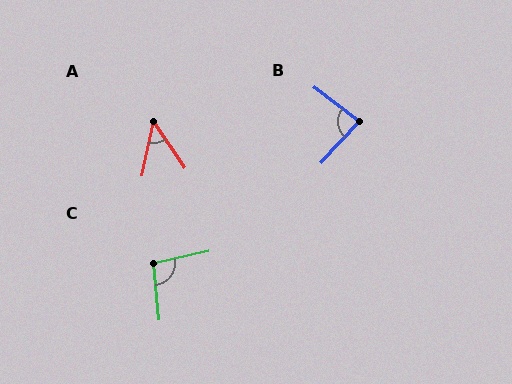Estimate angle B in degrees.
Approximately 84 degrees.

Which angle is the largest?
C, at approximately 97 degrees.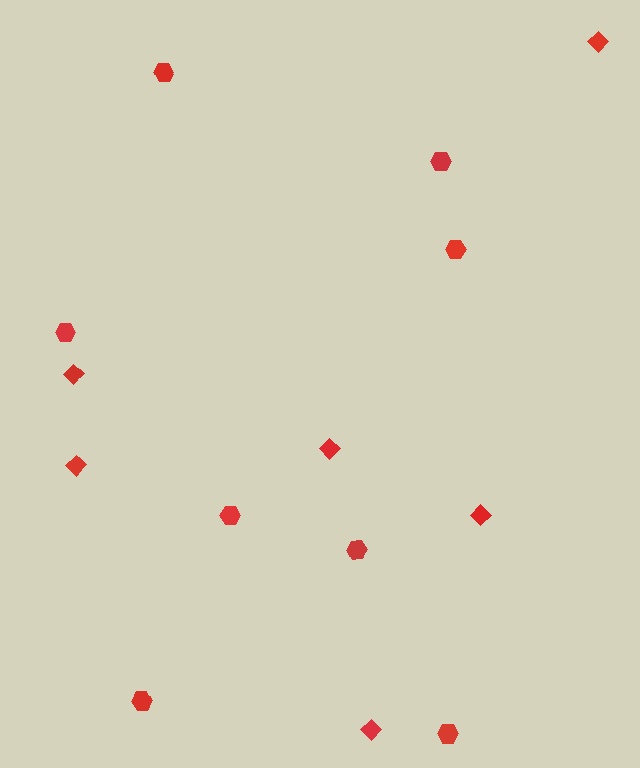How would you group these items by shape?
There are 2 groups: one group of diamonds (6) and one group of hexagons (8).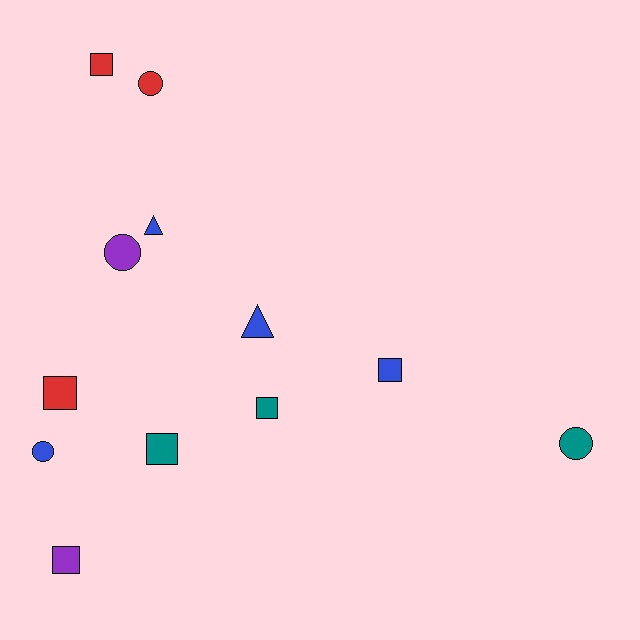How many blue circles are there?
There is 1 blue circle.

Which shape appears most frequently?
Square, with 6 objects.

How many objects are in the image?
There are 12 objects.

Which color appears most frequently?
Blue, with 4 objects.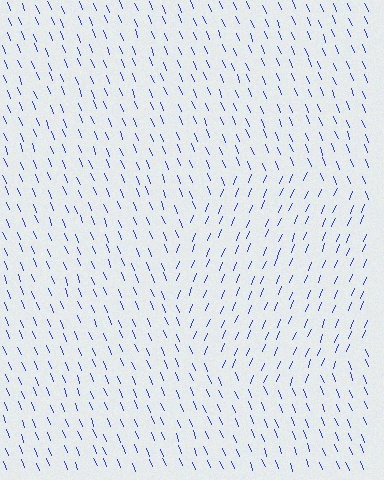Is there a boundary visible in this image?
Yes, there is a texture boundary formed by a change in line orientation.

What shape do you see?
I see a circle.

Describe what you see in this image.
The image is filled with small blue line segments. A circle region in the image has lines oriented differently from the surrounding lines, creating a visible texture boundary.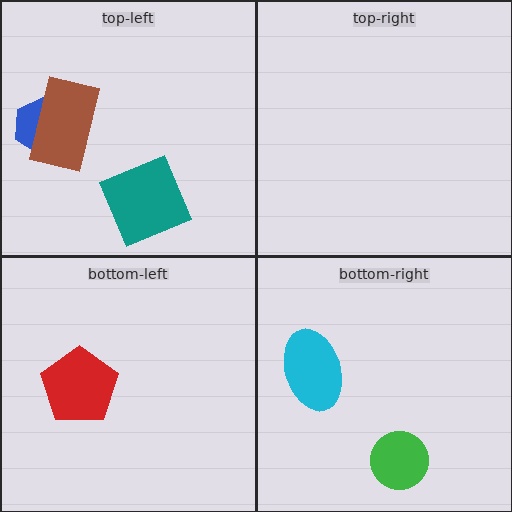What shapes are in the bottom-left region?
The red pentagon.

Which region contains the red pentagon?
The bottom-left region.